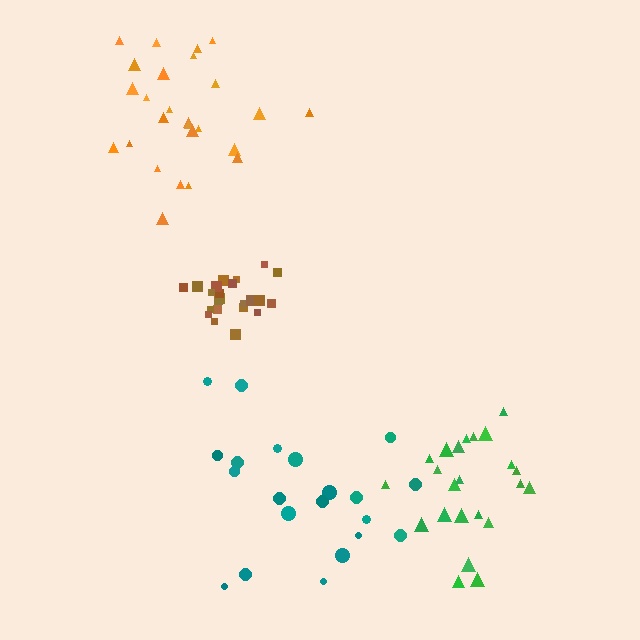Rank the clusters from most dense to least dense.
brown, green, teal, orange.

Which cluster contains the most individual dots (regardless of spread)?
Orange (26).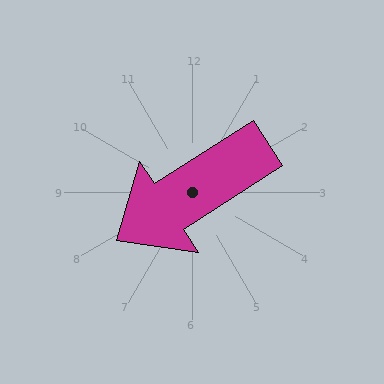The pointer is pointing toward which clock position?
Roughly 8 o'clock.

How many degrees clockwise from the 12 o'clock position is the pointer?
Approximately 237 degrees.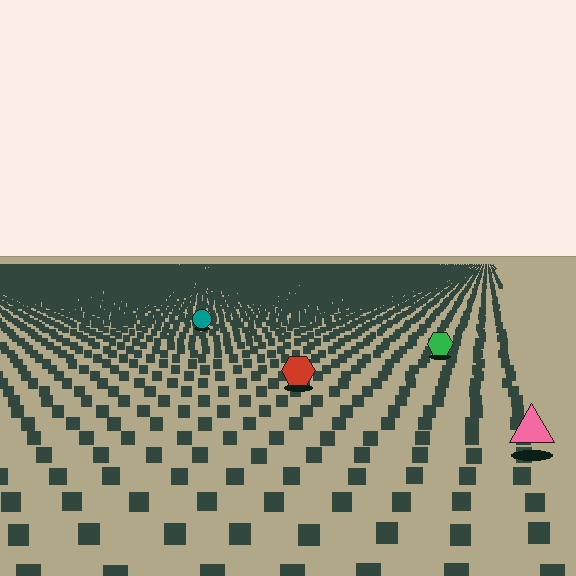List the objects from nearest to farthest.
From nearest to farthest: the pink triangle, the red hexagon, the green hexagon, the teal circle.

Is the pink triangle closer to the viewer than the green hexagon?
Yes. The pink triangle is closer — you can tell from the texture gradient: the ground texture is coarser near it.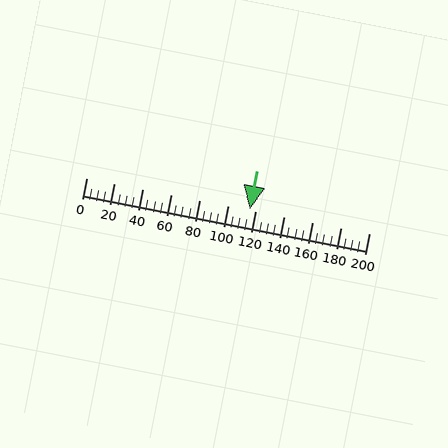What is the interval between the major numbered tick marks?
The major tick marks are spaced 20 units apart.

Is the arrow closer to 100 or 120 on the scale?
The arrow is closer to 120.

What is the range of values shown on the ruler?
The ruler shows values from 0 to 200.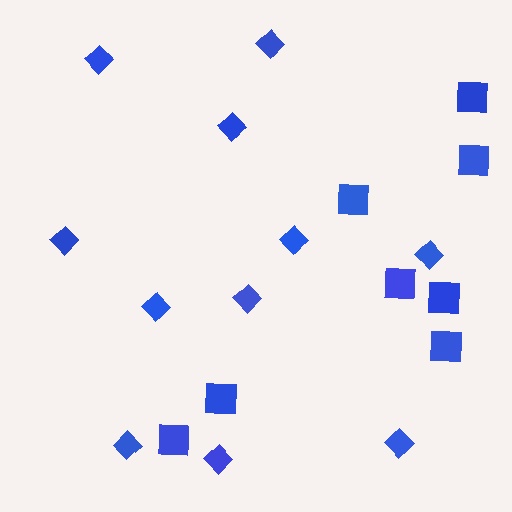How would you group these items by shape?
There are 2 groups: one group of diamonds (11) and one group of squares (8).